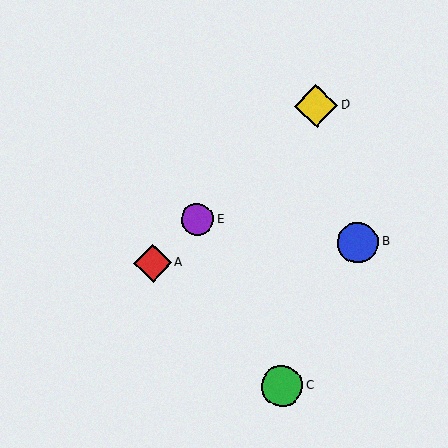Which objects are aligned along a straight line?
Objects A, D, E are aligned along a straight line.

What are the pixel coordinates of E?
Object E is at (197, 220).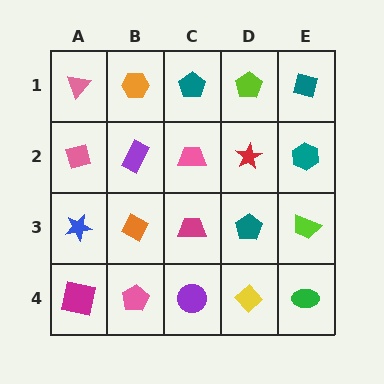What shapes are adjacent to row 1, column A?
A pink diamond (row 2, column A), an orange hexagon (row 1, column B).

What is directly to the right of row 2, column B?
A pink trapezoid.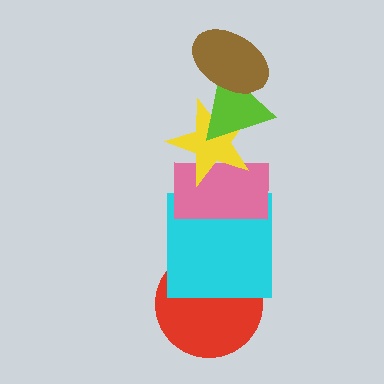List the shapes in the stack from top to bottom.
From top to bottom: the brown ellipse, the lime triangle, the yellow star, the pink rectangle, the cyan square, the red circle.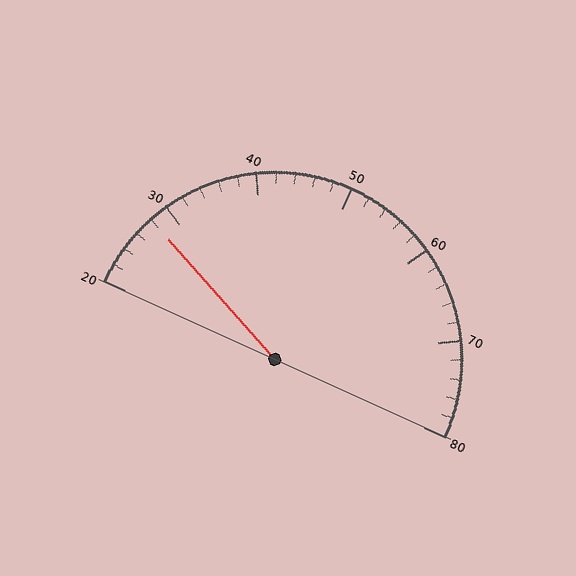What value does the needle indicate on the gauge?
The needle indicates approximately 28.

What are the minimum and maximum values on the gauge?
The gauge ranges from 20 to 80.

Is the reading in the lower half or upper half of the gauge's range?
The reading is in the lower half of the range (20 to 80).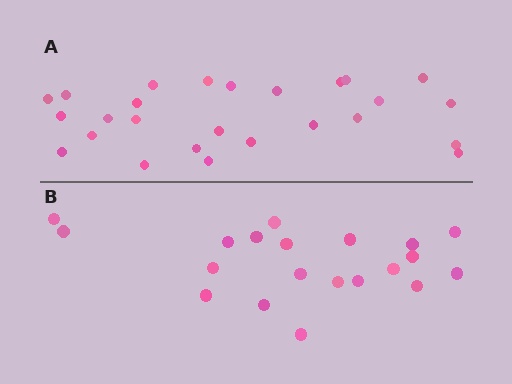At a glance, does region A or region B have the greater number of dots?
Region A (the top region) has more dots.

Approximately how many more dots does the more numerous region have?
Region A has about 6 more dots than region B.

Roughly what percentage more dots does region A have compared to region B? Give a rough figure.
About 30% more.